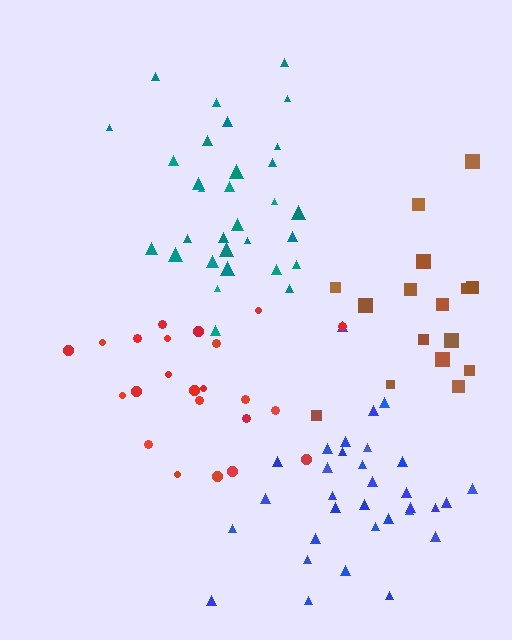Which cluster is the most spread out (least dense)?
Brown.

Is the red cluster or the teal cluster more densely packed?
Teal.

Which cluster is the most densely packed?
Teal.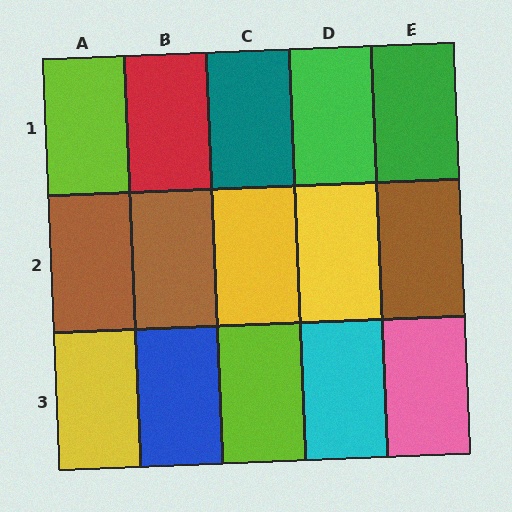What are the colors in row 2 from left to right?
Brown, brown, yellow, yellow, brown.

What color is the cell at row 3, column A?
Yellow.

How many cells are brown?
3 cells are brown.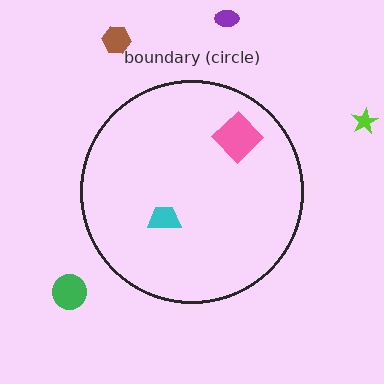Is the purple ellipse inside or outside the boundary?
Outside.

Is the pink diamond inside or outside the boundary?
Inside.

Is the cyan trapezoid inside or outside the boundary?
Inside.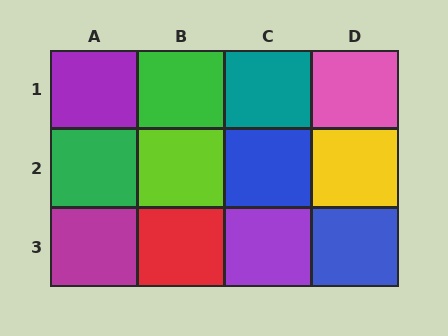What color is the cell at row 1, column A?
Purple.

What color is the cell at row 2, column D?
Yellow.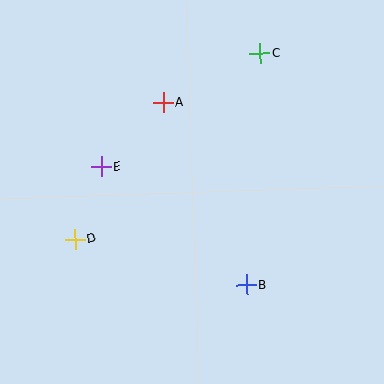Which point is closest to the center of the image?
Point A at (163, 103) is closest to the center.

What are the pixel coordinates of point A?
Point A is at (163, 103).